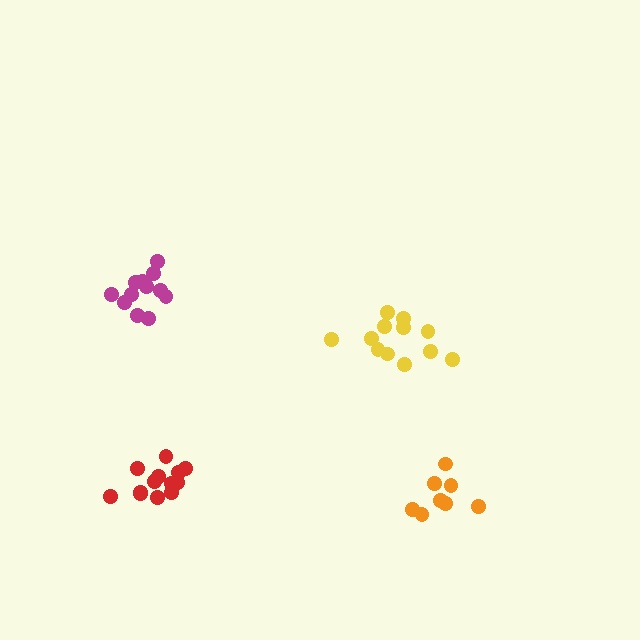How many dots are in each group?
Group 1: 13 dots, Group 2: 13 dots, Group 3: 8 dots, Group 4: 12 dots (46 total).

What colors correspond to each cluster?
The clusters are colored: yellow, red, orange, magenta.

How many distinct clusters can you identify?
There are 4 distinct clusters.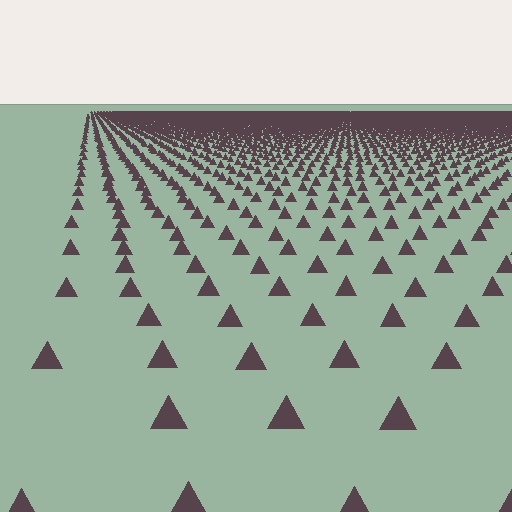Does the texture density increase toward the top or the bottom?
Density increases toward the top.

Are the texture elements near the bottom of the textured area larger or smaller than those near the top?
Larger. Near the bottom, elements are closer to the viewer and appear at a bigger on-screen size.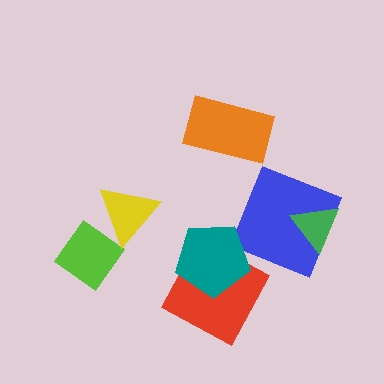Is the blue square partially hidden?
Yes, it is partially covered by another shape.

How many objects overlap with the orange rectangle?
0 objects overlap with the orange rectangle.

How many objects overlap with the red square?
1 object overlaps with the red square.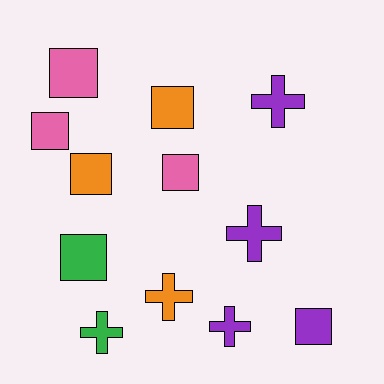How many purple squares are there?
There is 1 purple square.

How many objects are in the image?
There are 12 objects.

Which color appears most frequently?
Purple, with 4 objects.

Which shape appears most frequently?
Square, with 7 objects.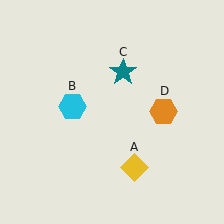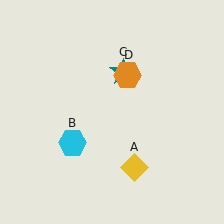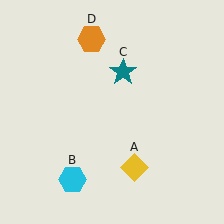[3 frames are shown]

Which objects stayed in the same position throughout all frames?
Yellow diamond (object A) and teal star (object C) remained stationary.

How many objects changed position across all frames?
2 objects changed position: cyan hexagon (object B), orange hexagon (object D).